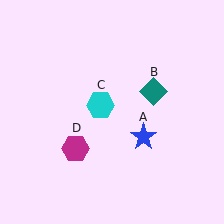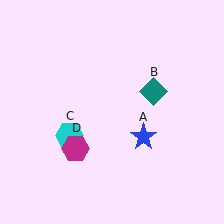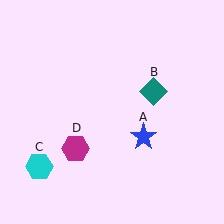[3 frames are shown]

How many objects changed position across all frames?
1 object changed position: cyan hexagon (object C).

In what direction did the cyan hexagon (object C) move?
The cyan hexagon (object C) moved down and to the left.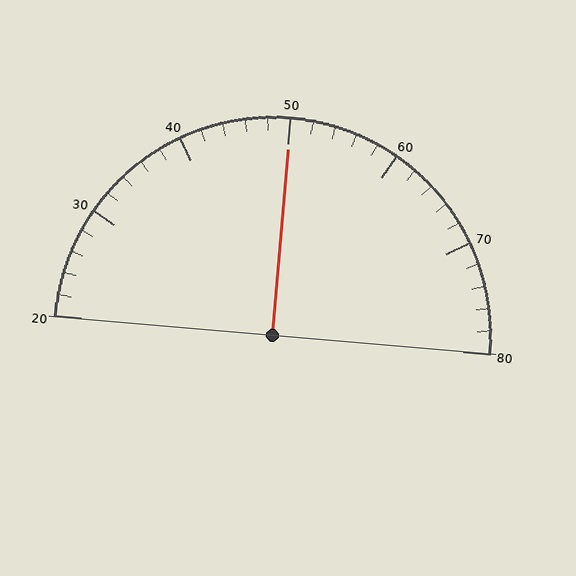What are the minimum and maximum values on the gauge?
The gauge ranges from 20 to 80.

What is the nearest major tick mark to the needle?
The nearest major tick mark is 50.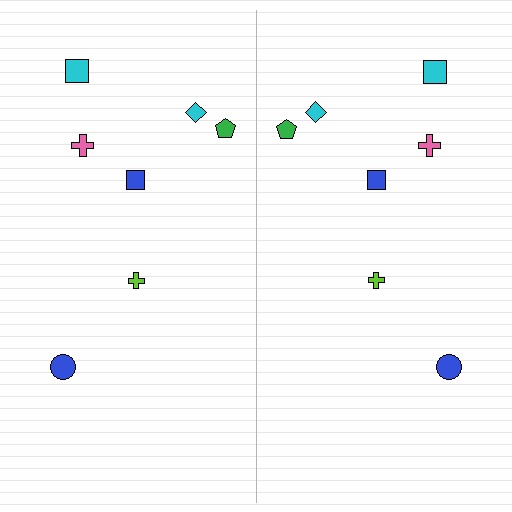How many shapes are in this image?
There are 14 shapes in this image.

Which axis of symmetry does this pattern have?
The pattern has a vertical axis of symmetry running through the center of the image.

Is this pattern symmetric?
Yes, this pattern has bilateral (reflection) symmetry.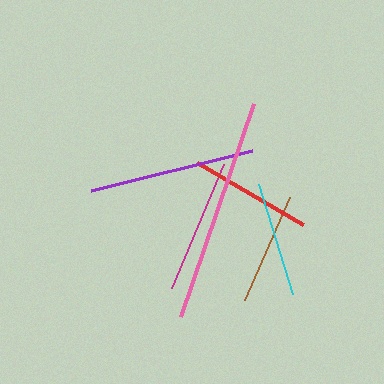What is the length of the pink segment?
The pink segment is approximately 225 pixels long.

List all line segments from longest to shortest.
From longest to shortest: pink, purple, magenta, red, cyan, brown.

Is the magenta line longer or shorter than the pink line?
The pink line is longer than the magenta line.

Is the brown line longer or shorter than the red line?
The red line is longer than the brown line.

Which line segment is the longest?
The pink line is the longest at approximately 225 pixels.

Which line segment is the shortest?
The brown line is the shortest at approximately 112 pixels.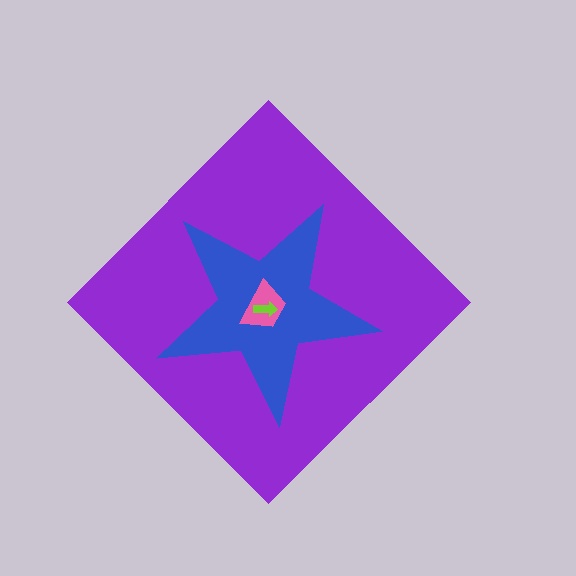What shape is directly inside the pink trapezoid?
The lime arrow.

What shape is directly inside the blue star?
The pink trapezoid.